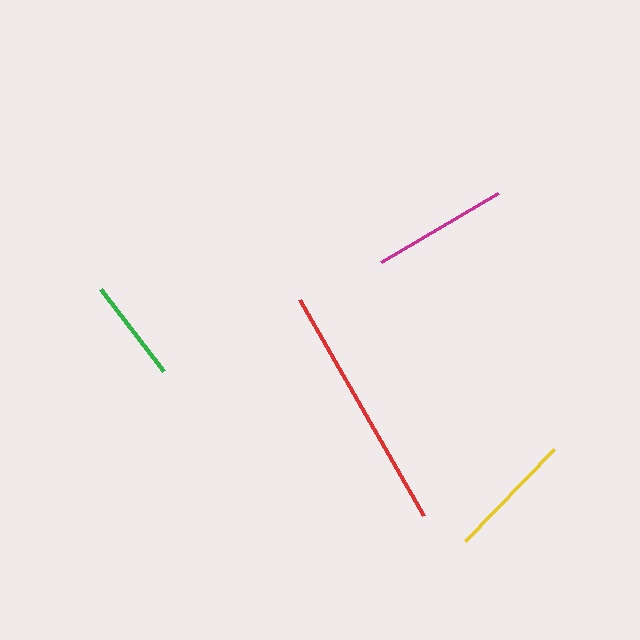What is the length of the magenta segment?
The magenta segment is approximately 136 pixels long.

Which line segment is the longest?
The red line is the longest at approximately 249 pixels.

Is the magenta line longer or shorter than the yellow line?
The magenta line is longer than the yellow line.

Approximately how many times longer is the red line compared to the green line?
The red line is approximately 2.4 times the length of the green line.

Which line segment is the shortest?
The green line is the shortest at approximately 103 pixels.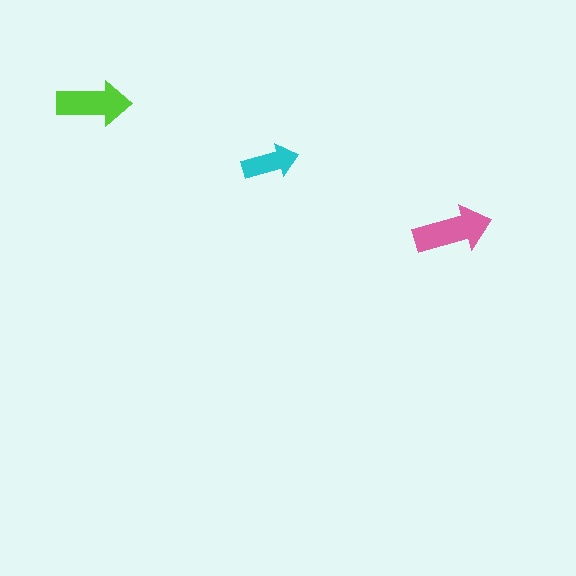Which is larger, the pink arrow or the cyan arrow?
The pink one.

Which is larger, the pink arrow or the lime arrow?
The pink one.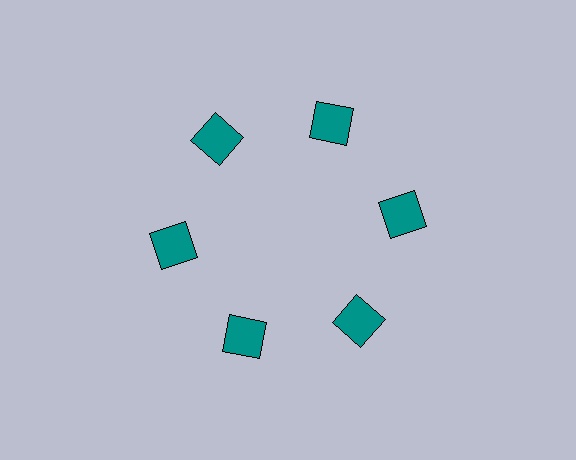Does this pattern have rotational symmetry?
Yes, this pattern has 6-fold rotational symmetry. It looks the same after rotating 60 degrees around the center.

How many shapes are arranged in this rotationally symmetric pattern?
There are 6 shapes, arranged in 6 groups of 1.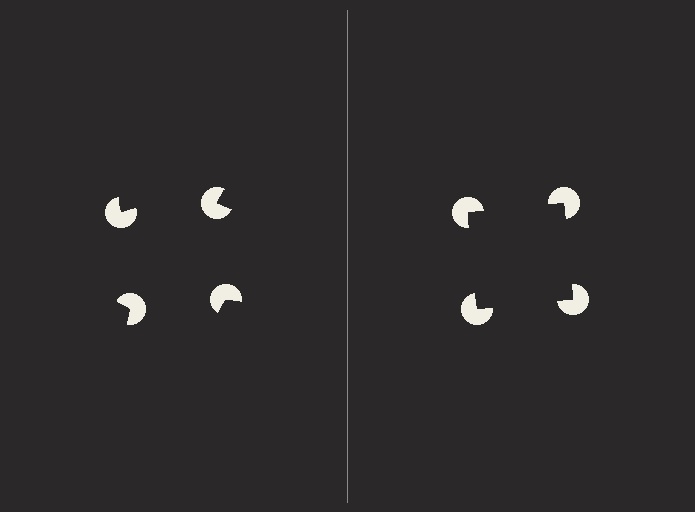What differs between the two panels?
The pac-man discs are positioned identically on both sides; only the wedge orientations differ. On the right they align to a square; on the left they are misaligned.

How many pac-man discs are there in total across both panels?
8 — 4 on each side.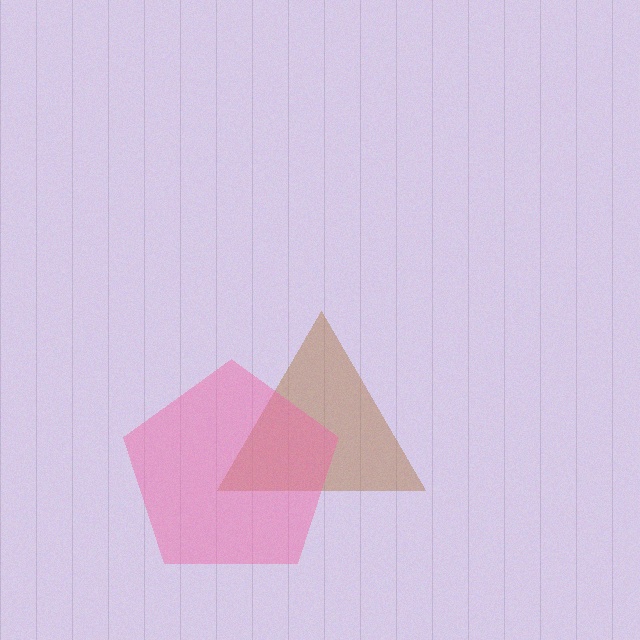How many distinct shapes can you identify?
There are 2 distinct shapes: a brown triangle, a pink pentagon.